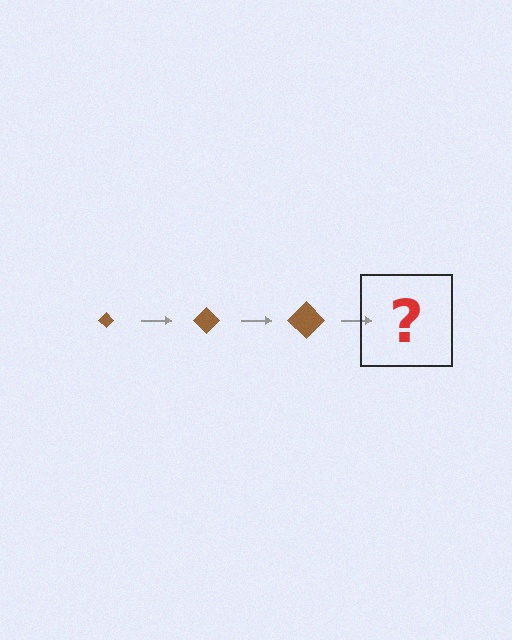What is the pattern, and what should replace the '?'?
The pattern is that the diamond gets progressively larger each step. The '?' should be a brown diamond, larger than the previous one.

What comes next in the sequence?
The next element should be a brown diamond, larger than the previous one.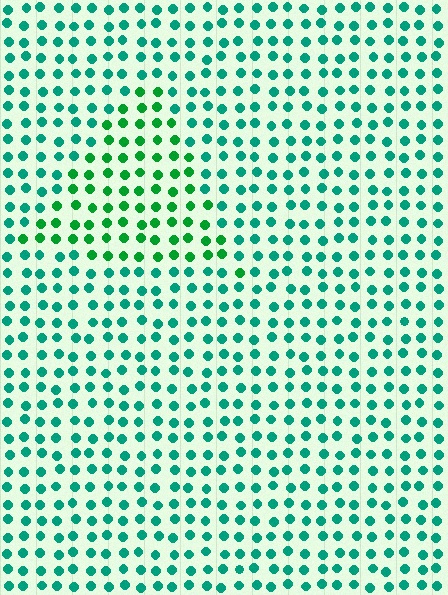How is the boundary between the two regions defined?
The boundary is defined purely by a slight shift in hue (about 31 degrees). Spacing, size, and orientation are identical on both sides.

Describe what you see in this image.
The image is filled with small teal elements in a uniform arrangement. A triangle-shaped region is visible where the elements are tinted to a slightly different hue, forming a subtle color boundary.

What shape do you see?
I see a triangle.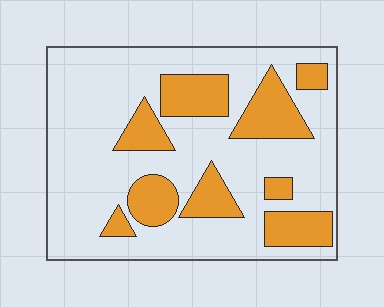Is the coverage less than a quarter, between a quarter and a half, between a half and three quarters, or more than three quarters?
Between a quarter and a half.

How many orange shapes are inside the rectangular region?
9.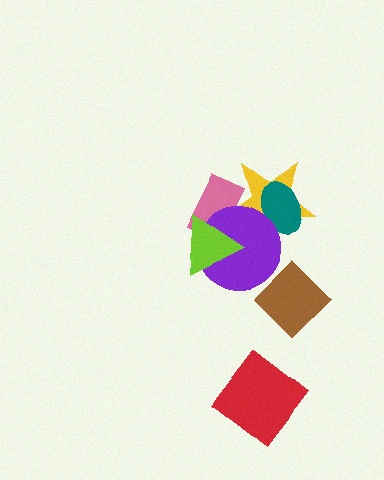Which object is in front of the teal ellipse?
The purple circle is in front of the teal ellipse.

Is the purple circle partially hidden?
Yes, it is partially covered by another shape.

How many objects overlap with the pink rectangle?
3 objects overlap with the pink rectangle.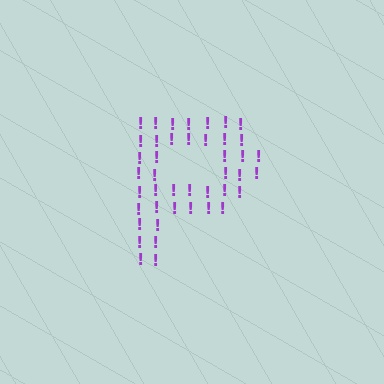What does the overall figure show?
The overall figure shows the letter P.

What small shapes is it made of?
It is made of small exclamation marks.